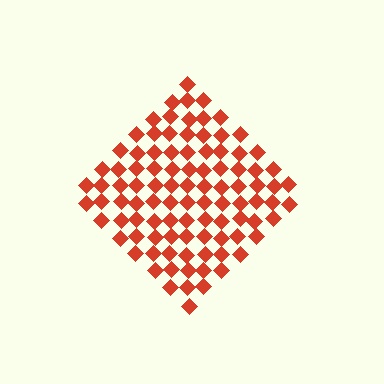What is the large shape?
The large shape is a diamond.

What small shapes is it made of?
It is made of small diamonds.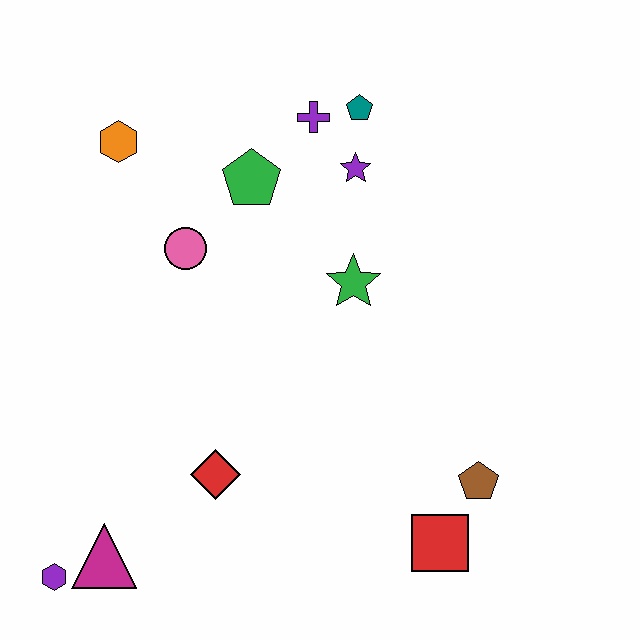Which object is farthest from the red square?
The orange hexagon is farthest from the red square.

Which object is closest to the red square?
The brown pentagon is closest to the red square.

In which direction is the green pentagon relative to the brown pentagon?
The green pentagon is above the brown pentagon.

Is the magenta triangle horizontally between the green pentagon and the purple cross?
No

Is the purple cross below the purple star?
No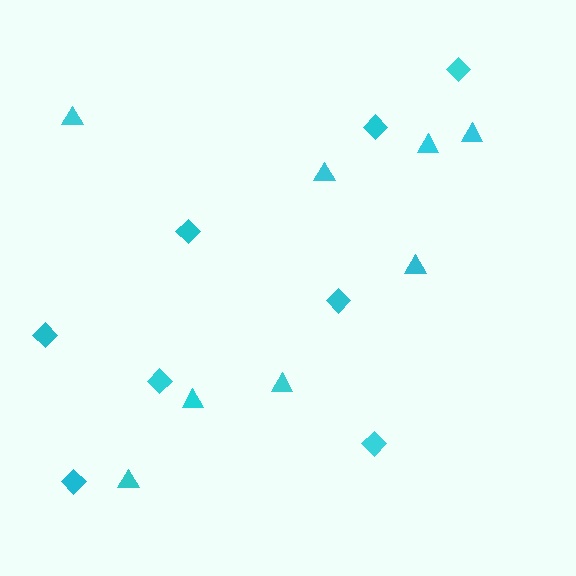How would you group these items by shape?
There are 2 groups: one group of triangles (8) and one group of diamonds (8).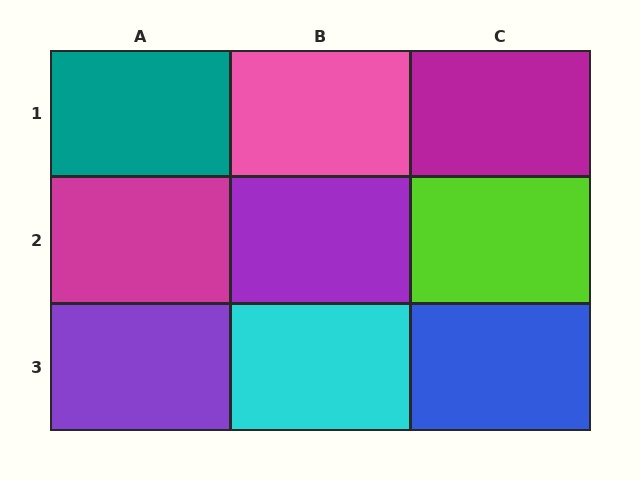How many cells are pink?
1 cell is pink.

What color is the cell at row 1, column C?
Magenta.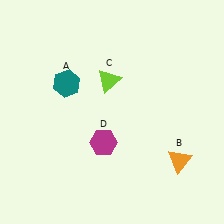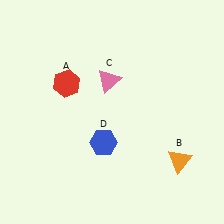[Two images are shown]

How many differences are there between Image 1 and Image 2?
There are 3 differences between the two images.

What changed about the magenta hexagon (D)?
In Image 1, D is magenta. In Image 2, it changed to blue.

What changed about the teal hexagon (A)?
In Image 1, A is teal. In Image 2, it changed to red.